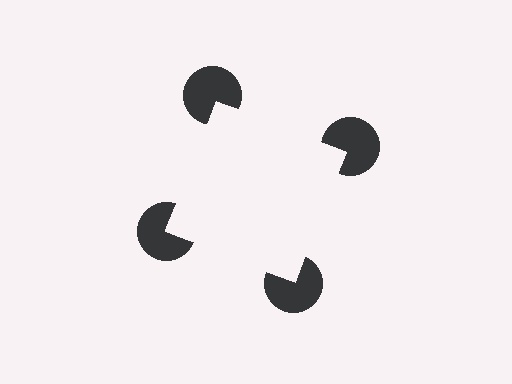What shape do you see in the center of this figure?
An illusory square — its edges are inferred from the aligned wedge cuts in the pac-man discs, not physically drawn.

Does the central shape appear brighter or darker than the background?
It typically appears slightly brighter than the background, even though no actual brightness change is drawn.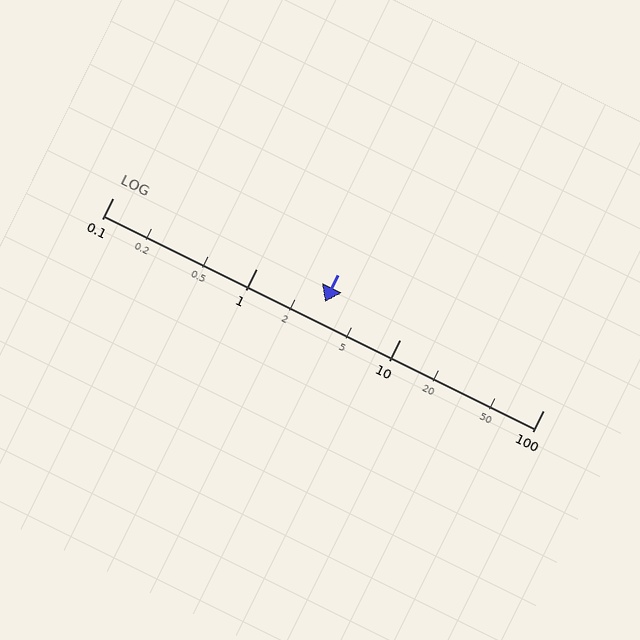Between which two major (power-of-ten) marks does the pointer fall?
The pointer is between 1 and 10.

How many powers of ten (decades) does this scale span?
The scale spans 3 decades, from 0.1 to 100.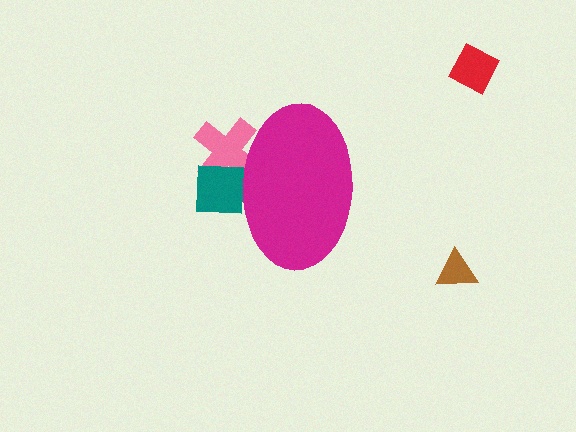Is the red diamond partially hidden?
No, the red diamond is fully visible.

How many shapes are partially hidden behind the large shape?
2 shapes are partially hidden.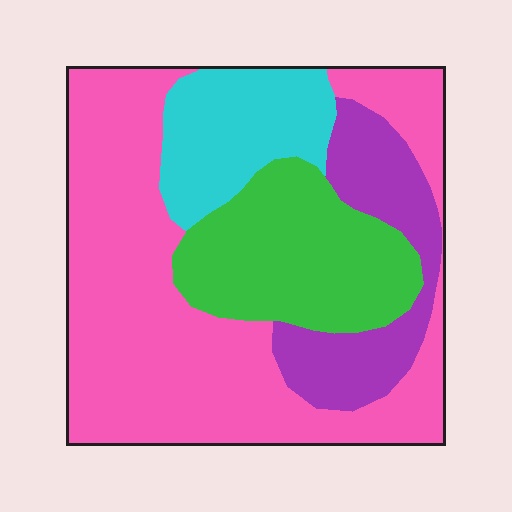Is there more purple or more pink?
Pink.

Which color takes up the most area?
Pink, at roughly 50%.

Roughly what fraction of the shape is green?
Green covers 21% of the shape.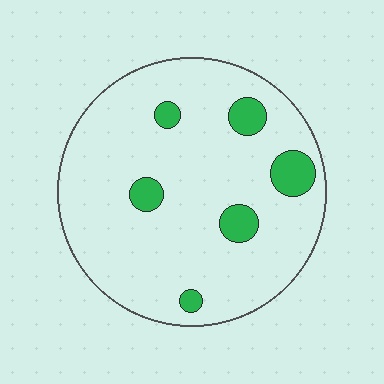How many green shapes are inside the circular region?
6.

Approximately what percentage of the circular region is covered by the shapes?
Approximately 10%.